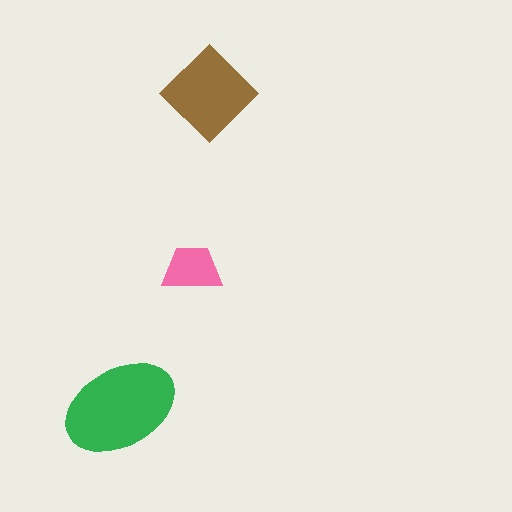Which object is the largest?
The green ellipse.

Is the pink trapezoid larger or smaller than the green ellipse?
Smaller.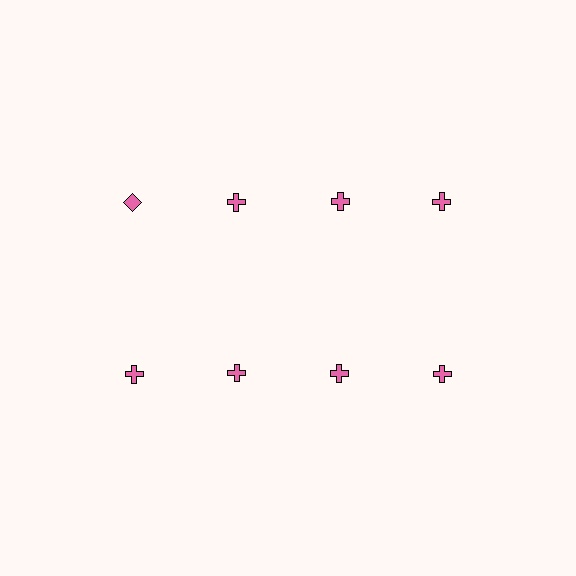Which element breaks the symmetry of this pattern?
The pink diamond in the top row, leftmost column breaks the symmetry. All other shapes are pink crosses.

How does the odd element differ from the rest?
It has a different shape: diamond instead of cross.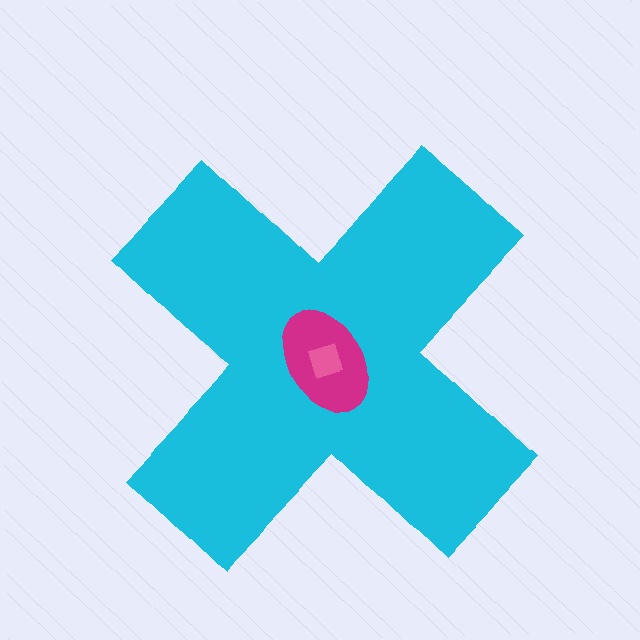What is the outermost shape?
The cyan cross.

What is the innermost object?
The pink square.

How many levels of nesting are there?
3.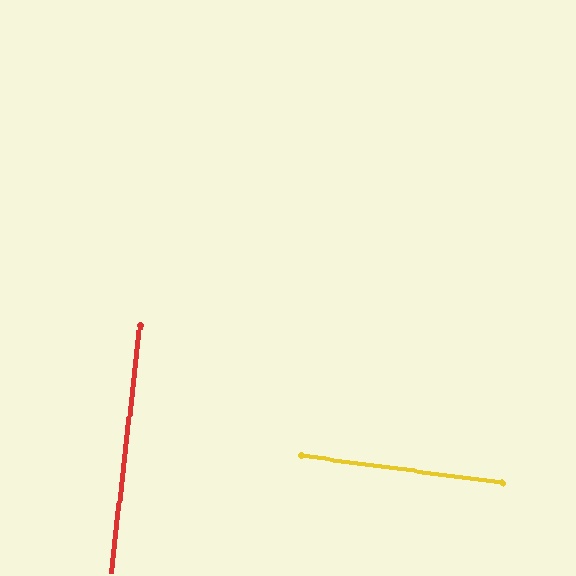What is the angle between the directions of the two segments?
Approximately 89 degrees.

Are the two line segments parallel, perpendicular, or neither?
Perpendicular — they meet at approximately 89°.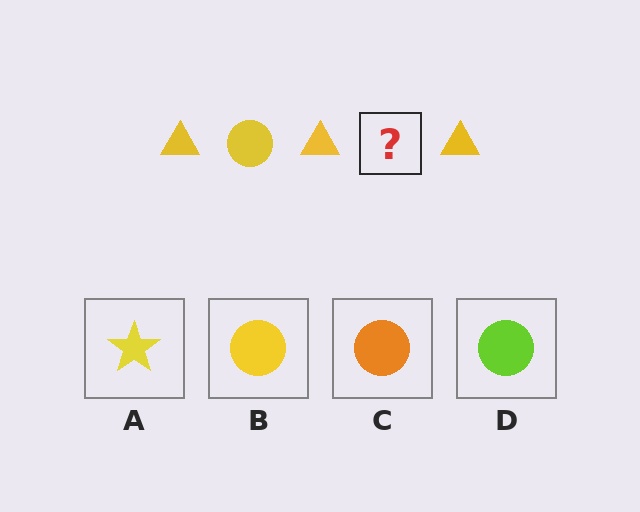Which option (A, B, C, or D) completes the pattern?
B.